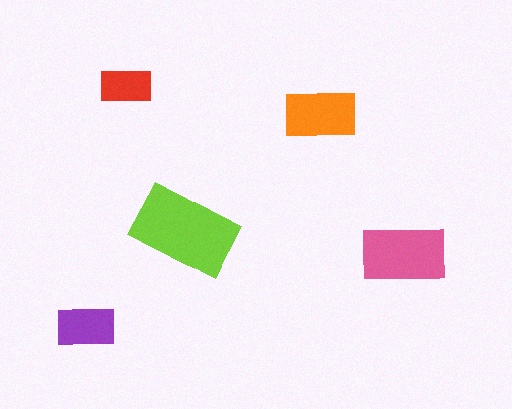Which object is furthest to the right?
The pink rectangle is rightmost.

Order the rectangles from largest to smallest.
the lime one, the pink one, the orange one, the purple one, the red one.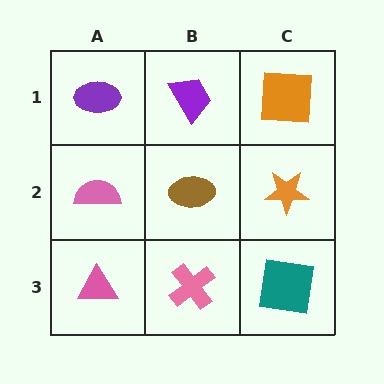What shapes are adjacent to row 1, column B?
A brown ellipse (row 2, column B), a purple ellipse (row 1, column A), an orange square (row 1, column C).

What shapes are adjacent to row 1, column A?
A pink semicircle (row 2, column A), a purple trapezoid (row 1, column B).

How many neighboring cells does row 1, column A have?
2.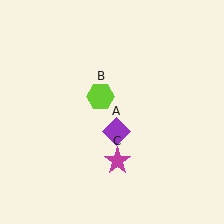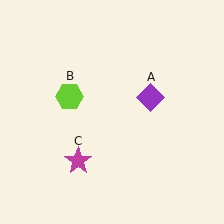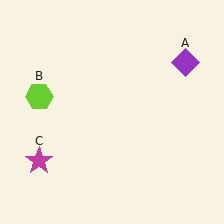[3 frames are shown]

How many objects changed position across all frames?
3 objects changed position: purple diamond (object A), lime hexagon (object B), magenta star (object C).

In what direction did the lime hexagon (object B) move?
The lime hexagon (object B) moved left.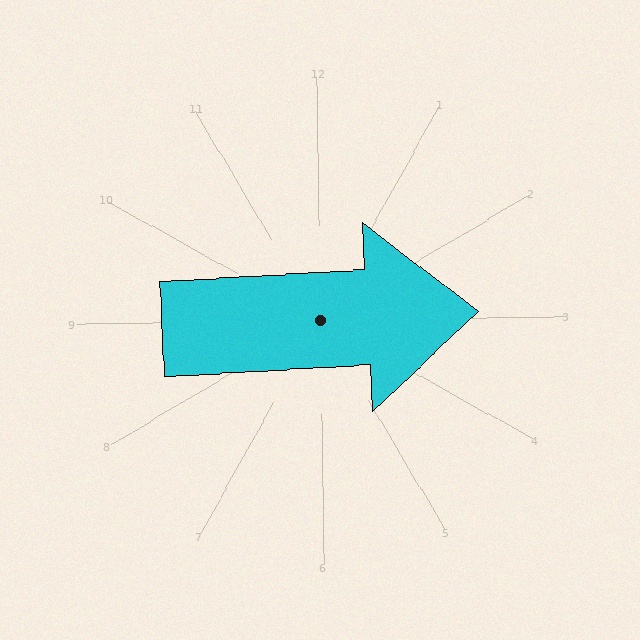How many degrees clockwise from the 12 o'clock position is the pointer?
Approximately 88 degrees.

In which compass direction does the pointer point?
East.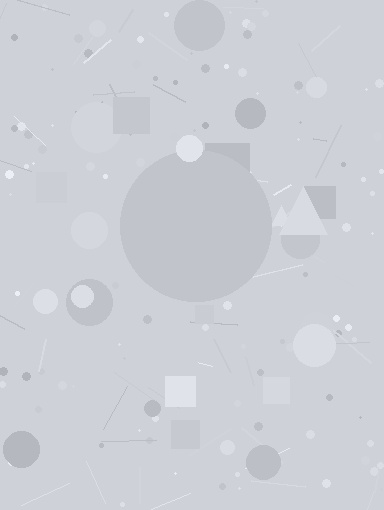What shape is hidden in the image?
A circle is hidden in the image.